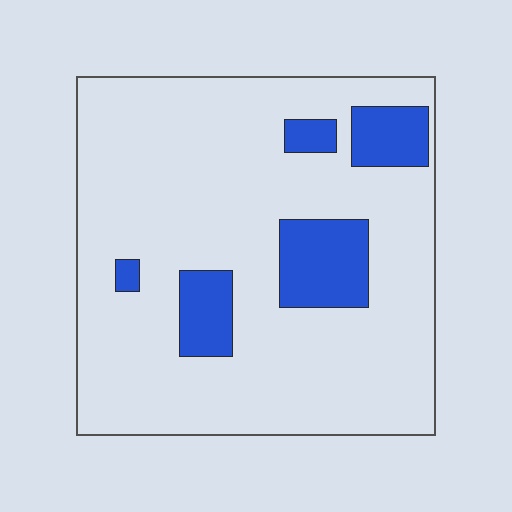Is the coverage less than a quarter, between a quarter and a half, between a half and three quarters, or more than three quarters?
Less than a quarter.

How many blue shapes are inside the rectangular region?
5.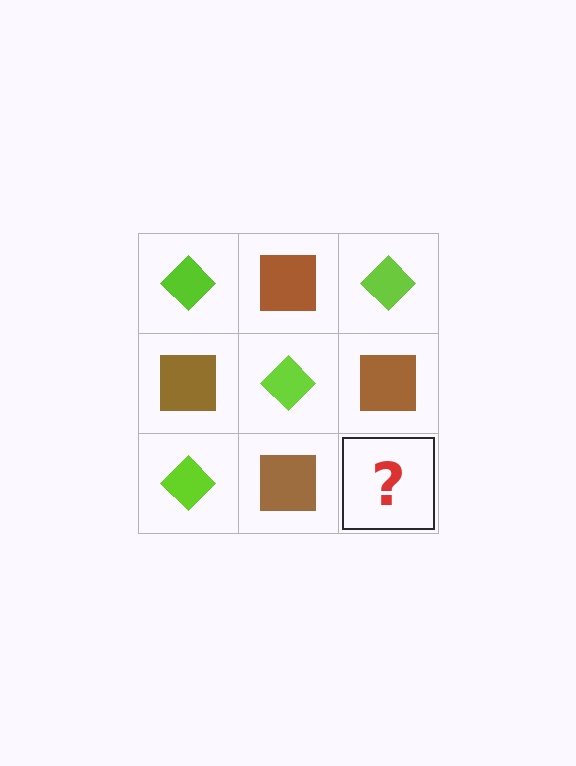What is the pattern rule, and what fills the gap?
The rule is that it alternates lime diamond and brown square in a checkerboard pattern. The gap should be filled with a lime diamond.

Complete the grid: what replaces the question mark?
The question mark should be replaced with a lime diamond.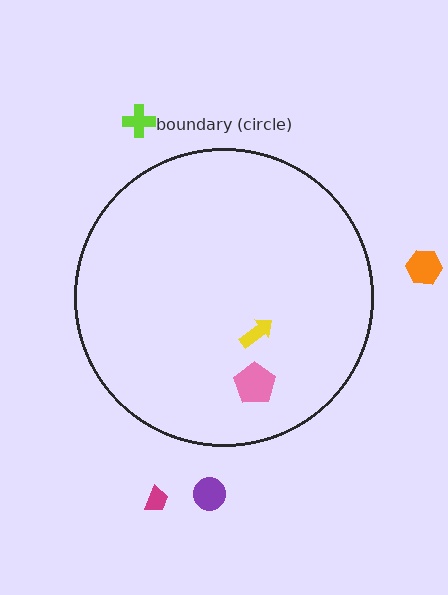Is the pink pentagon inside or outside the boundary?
Inside.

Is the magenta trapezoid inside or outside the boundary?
Outside.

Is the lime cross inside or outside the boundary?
Outside.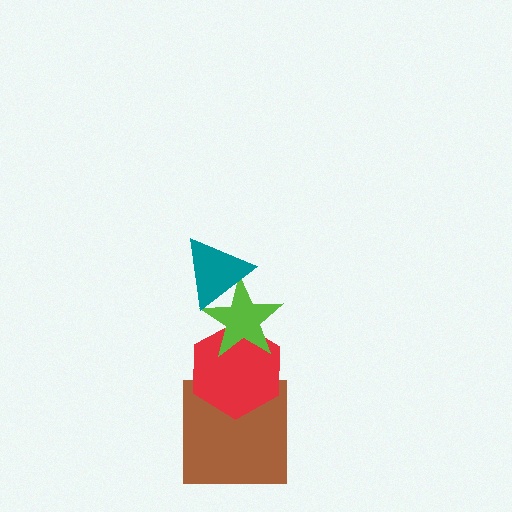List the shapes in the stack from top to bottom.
From top to bottom: the teal triangle, the lime star, the red hexagon, the brown square.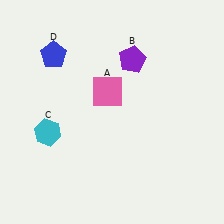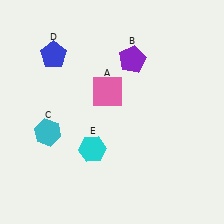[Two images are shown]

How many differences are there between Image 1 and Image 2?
There is 1 difference between the two images.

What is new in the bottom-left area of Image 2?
A cyan hexagon (E) was added in the bottom-left area of Image 2.